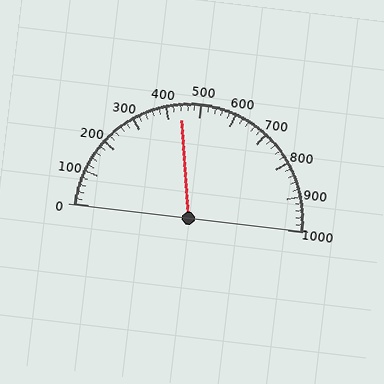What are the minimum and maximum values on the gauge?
The gauge ranges from 0 to 1000.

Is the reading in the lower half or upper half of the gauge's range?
The reading is in the lower half of the range (0 to 1000).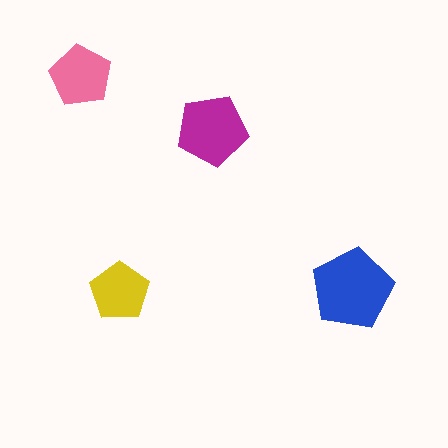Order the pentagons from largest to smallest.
the blue one, the magenta one, the pink one, the yellow one.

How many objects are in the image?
There are 4 objects in the image.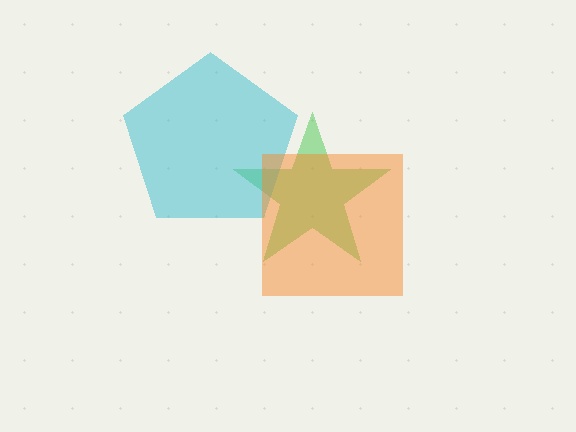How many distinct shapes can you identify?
There are 3 distinct shapes: a green star, a cyan pentagon, an orange square.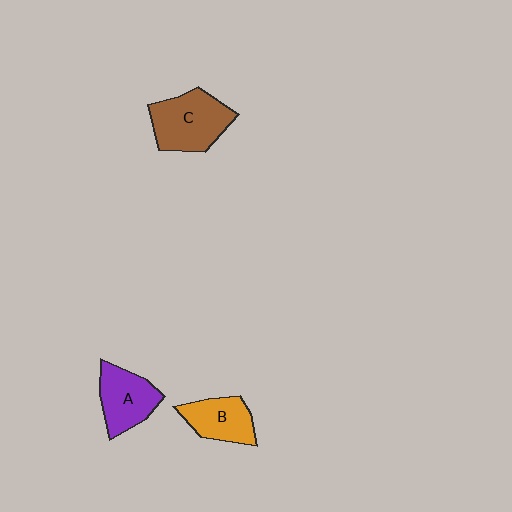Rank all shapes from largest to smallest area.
From largest to smallest: C (brown), A (purple), B (orange).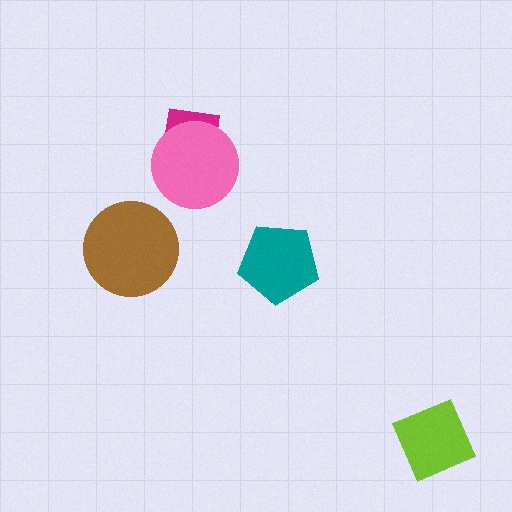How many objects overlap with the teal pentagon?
0 objects overlap with the teal pentagon.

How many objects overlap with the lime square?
0 objects overlap with the lime square.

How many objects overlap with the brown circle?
0 objects overlap with the brown circle.